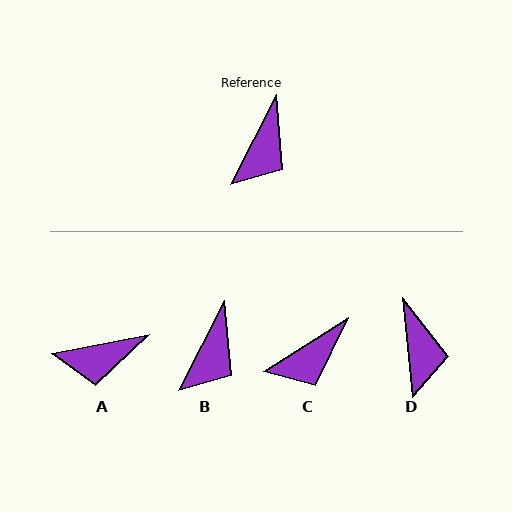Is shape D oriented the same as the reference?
No, it is off by about 33 degrees.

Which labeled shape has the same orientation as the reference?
B.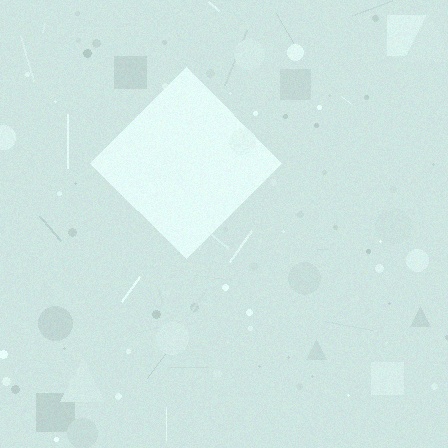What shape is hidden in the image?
A diamond is hidden in the image.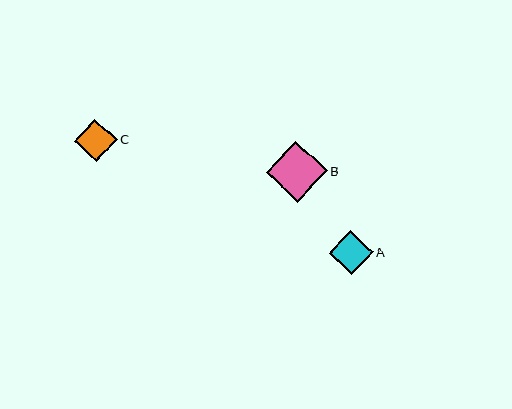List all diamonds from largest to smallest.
From largest to smallest: B, A, C.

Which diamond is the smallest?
Diamond C is the smallest with a size of approximately 43 pixels.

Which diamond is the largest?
Diamond B is the largest with a size of approximately 61 pixels.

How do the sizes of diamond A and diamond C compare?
Diamond A and diamond C are approximately the same size.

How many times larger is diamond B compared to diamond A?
Diamond B is approximately 1.4 times the size of diamond A.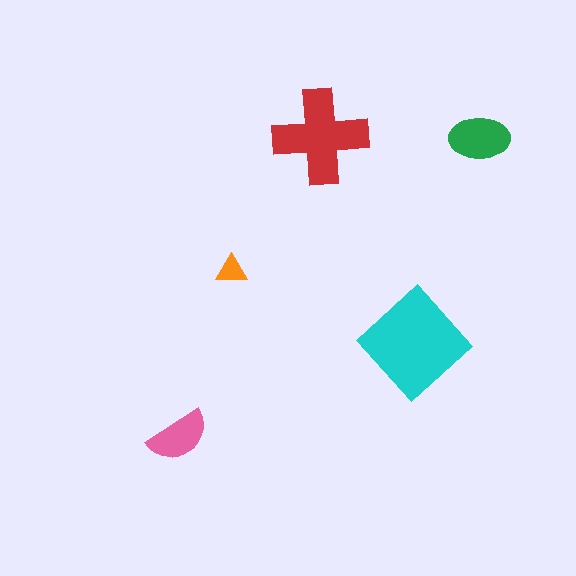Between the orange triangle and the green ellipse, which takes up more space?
The green ellipse.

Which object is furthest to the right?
The green ellipse is rightmost.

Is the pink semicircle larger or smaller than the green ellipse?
Smaller.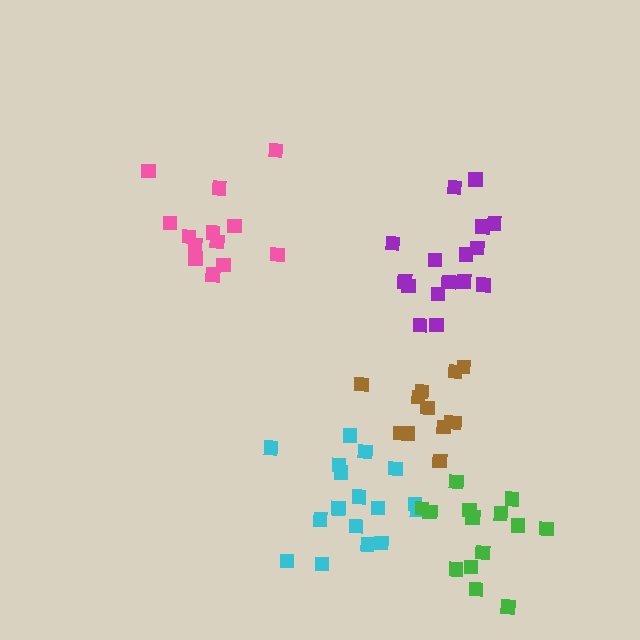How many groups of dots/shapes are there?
There are 5 groups.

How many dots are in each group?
Group 1: 12 dots, Group 2: 16 dots, Group 3: 13 dots, Group 4: 17 dots, Group 5: 14 dots (72 total).